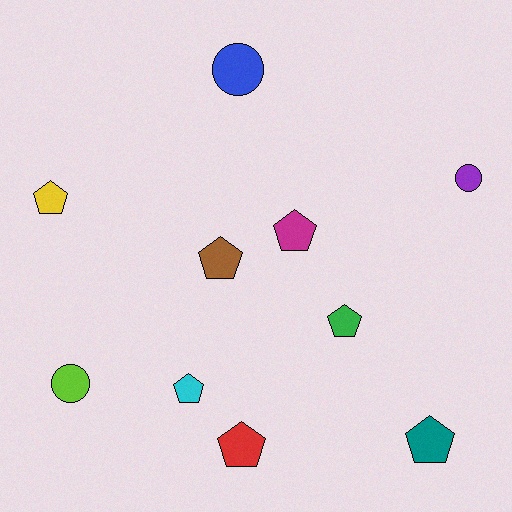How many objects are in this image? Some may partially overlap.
There are 10 objects.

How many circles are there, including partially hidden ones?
There are 3 circles.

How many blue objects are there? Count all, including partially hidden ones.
There is 1 blue object.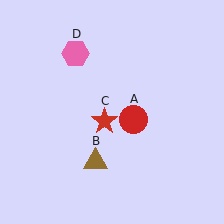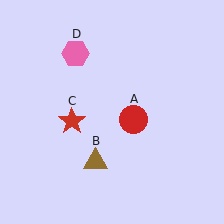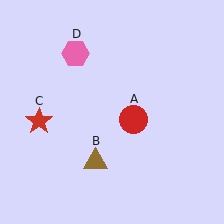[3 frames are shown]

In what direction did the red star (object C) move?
The red star (object C) moved left.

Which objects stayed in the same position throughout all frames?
Red circle (object A) and brown triangle (object B) and pink hexagon (object D) remained stationary.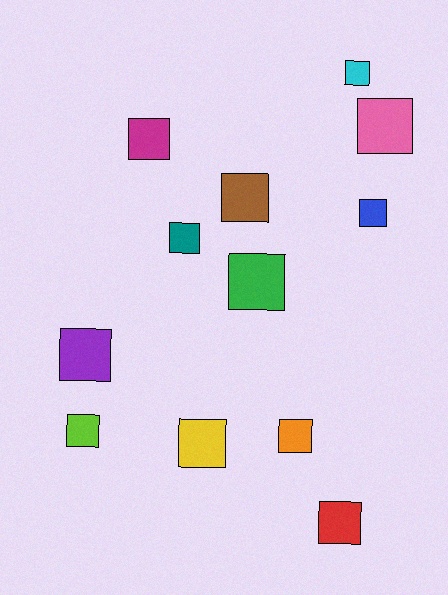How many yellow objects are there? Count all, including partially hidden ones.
There is 1 yellow object.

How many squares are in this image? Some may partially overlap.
There are 12 squares.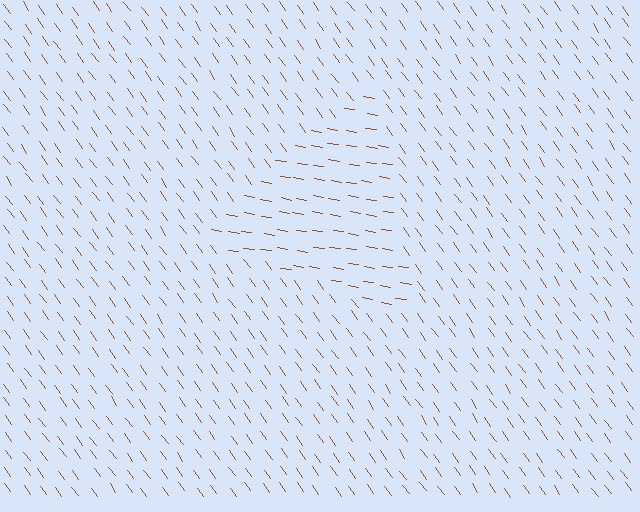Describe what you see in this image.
The image is filled with small brown line segments. A triangle region in the image has lines oriented differently from the surrounding lines, creating a visible texture boundary.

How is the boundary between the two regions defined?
The boundary is defined purely by a change in line orientation (approximately 45 degrees difference). All lines are the same color and thickness.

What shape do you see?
I see a triangle.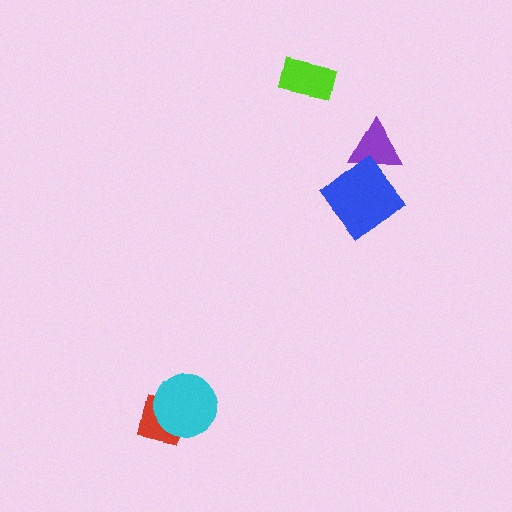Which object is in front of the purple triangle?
The blue diamond is in front of the purple triangle.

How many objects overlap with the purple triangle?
1 object overlaps with the purple triangle.